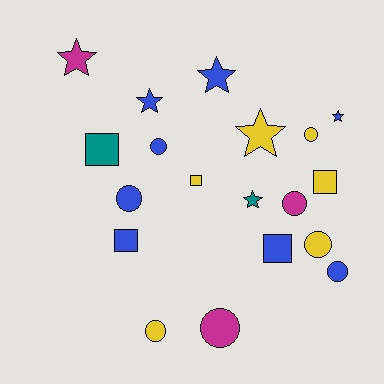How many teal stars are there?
There is 1 teal star.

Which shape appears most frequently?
Circle, with 8 objects.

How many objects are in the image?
There are 19 objects.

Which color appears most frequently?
Blue, with 8 objects.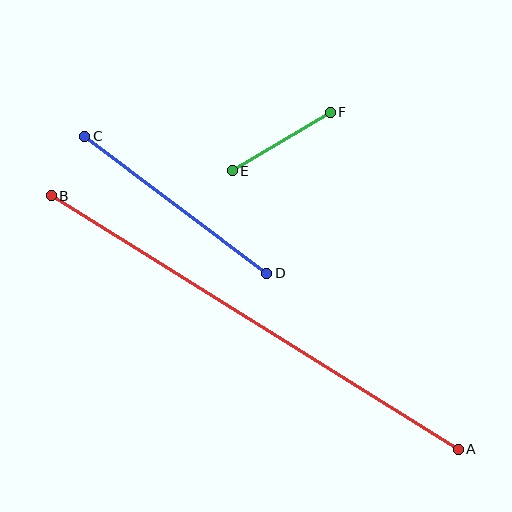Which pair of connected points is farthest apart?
Points A and B are farthest apart.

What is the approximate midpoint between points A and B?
The midpoint is at approximately (255, 322) pixels.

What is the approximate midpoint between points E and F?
The midpoint is at approximately (281, 141) pixels.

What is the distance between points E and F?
The distance is approximately 114 pixels.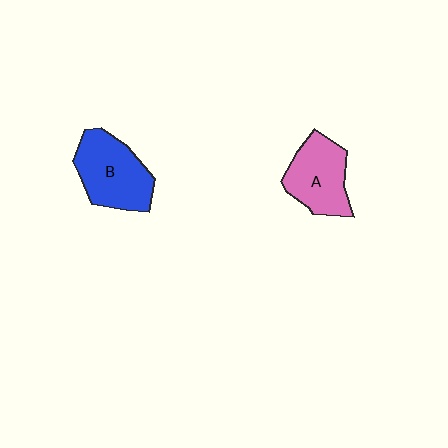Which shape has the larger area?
Shape B (blue).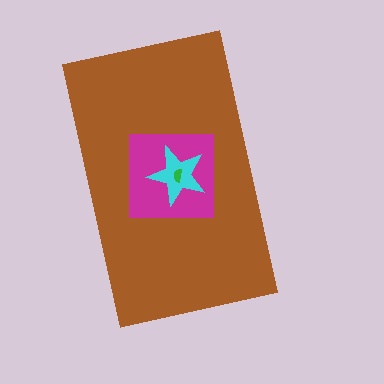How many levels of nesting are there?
4.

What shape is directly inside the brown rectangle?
The magenta square.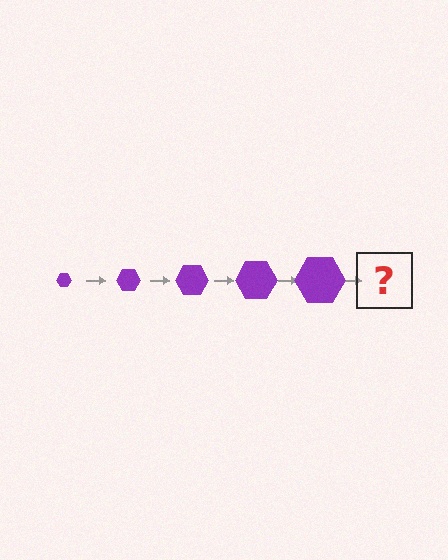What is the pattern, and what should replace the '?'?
The pattern is that the hexagon gets progressively larger each step. The '?' should be a purple hexagon, larger than the previous one.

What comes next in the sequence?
The next element should be a purple hexagon, larger than the previous one.